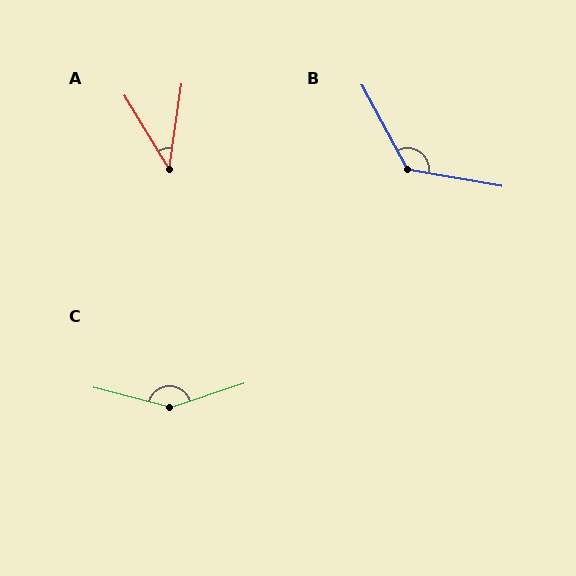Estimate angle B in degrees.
Approximately 128 degrees.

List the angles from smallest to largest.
A (40°), B (128°), C (147°).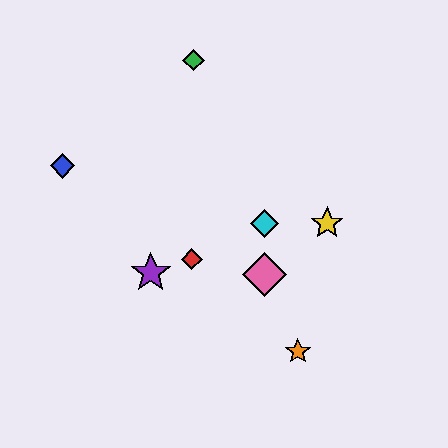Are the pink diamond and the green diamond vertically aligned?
No, the pink diamond is at x≈265 and the green diamond is at x≈194.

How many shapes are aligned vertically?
2 shapes (the cyan diamond, the pink diamond) are aligned vertically.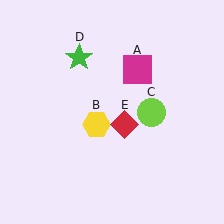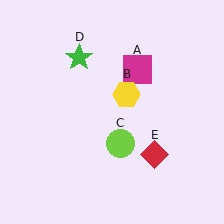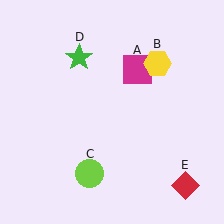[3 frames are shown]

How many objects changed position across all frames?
3 objects changed position: yellow hexagon (object B), lime circle (object C), red diamond (object E).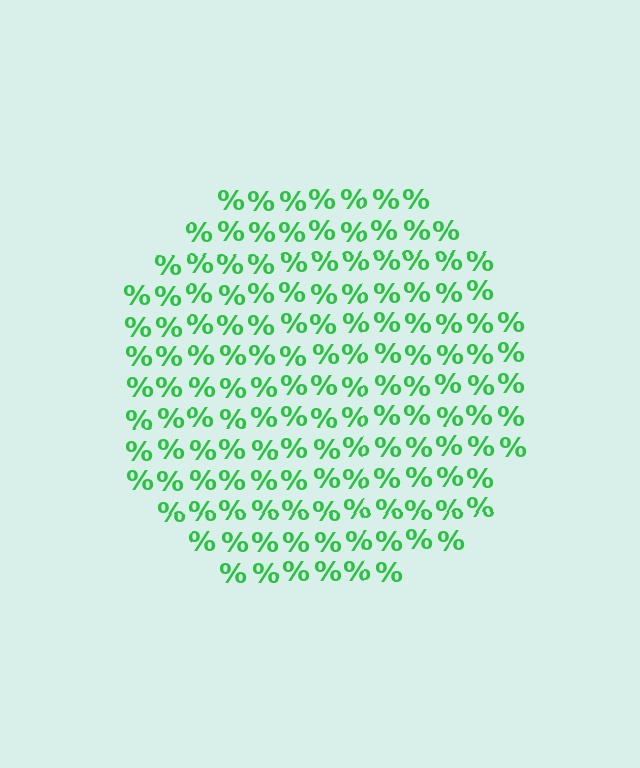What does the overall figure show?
The overall figure shows a circle.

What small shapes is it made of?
It is made of small percent signs.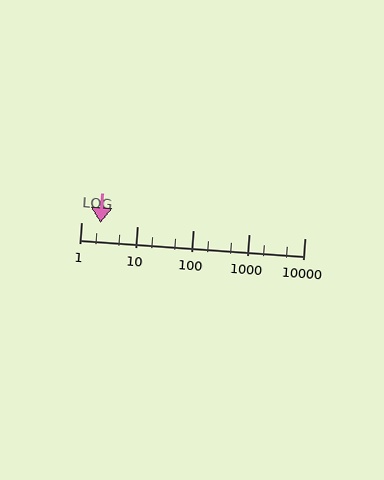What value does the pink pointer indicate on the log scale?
The pointer indicates approximately 2.2.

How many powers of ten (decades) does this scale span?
The scale spans 4 decades, from 1 to 10000.